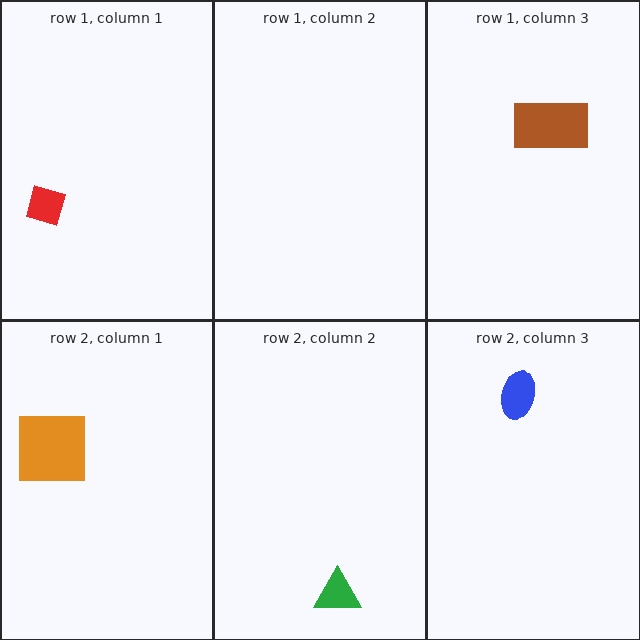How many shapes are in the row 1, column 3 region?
1.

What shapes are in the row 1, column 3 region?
The brown rectangle.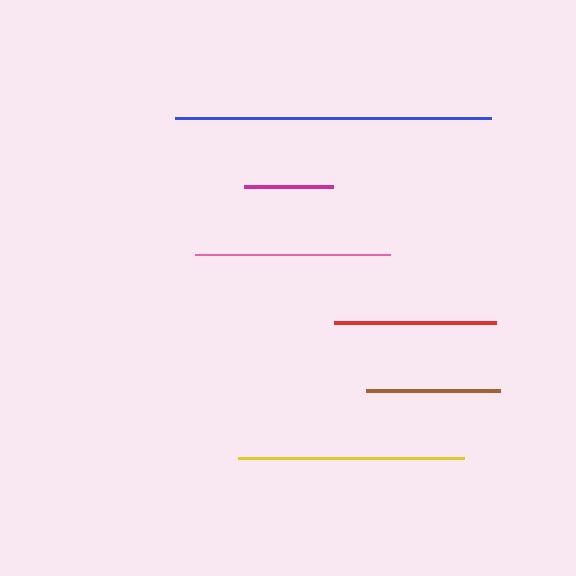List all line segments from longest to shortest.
From longest to shortest: blue, yellow, pink, red, brown, magenta.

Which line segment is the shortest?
The magenta line is the shortest at approximately 89 pixels.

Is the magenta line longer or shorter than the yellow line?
The yellow line is longer than the magenta line.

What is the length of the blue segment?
The blue segment is approximately 316 pixels long.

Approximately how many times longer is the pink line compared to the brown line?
The pink line is approximately 1.5 times the length of the brown line.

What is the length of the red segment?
The red segment is approximately 162 pixels long.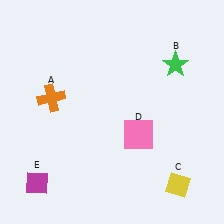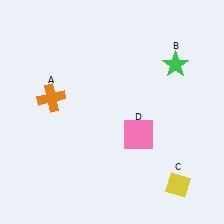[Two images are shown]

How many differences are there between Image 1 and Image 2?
There is 1 difference between the two images.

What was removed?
The magenta diamond (E) was removed in Image 2.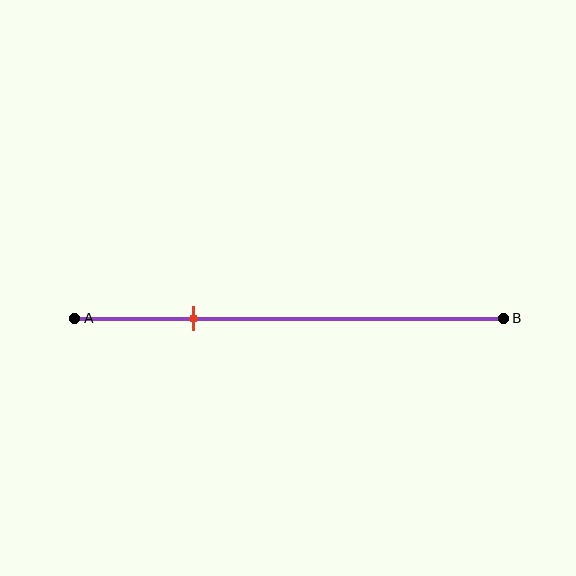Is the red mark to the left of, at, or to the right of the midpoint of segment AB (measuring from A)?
The red mark is to the left of the midpoint of segment AB.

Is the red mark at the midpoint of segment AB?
No, the mark is at about 30% from A, not at the 50% midpoint.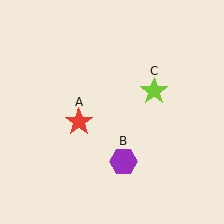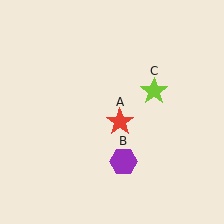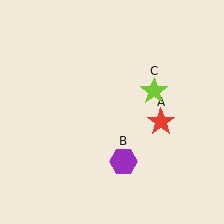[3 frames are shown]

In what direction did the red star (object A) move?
The red star (object A) moved right.